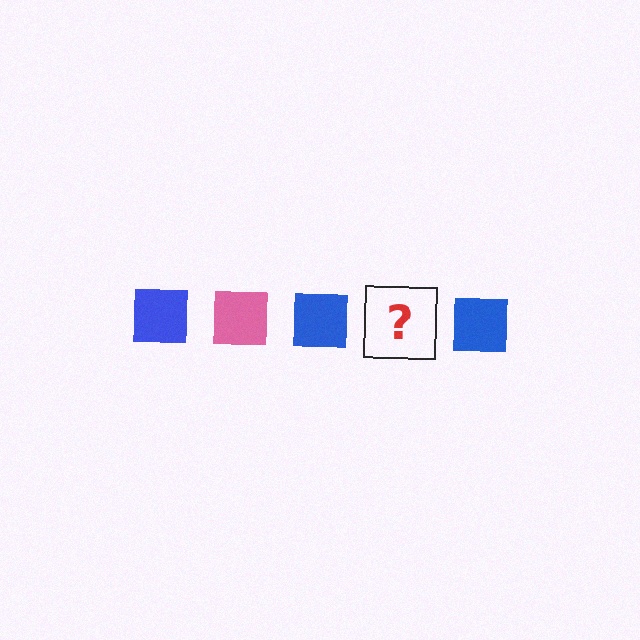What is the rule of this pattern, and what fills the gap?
The rule is that the pattern cycles through blue, pink squares. The gap should be filled with a pink square.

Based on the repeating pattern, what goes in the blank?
The blank should be a pink square.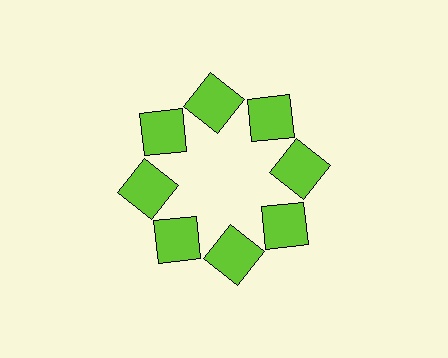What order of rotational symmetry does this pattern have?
This pattern has 8-fold rotational symmetry.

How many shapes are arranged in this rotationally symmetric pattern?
There are 8 shapes, arranged in 8 groups of 1.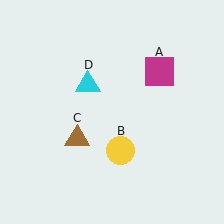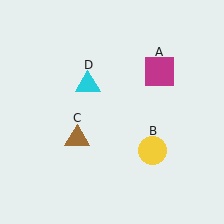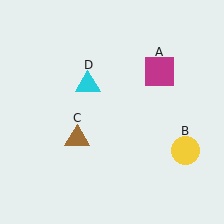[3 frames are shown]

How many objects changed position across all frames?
1 object changed position: yellow circle (object B).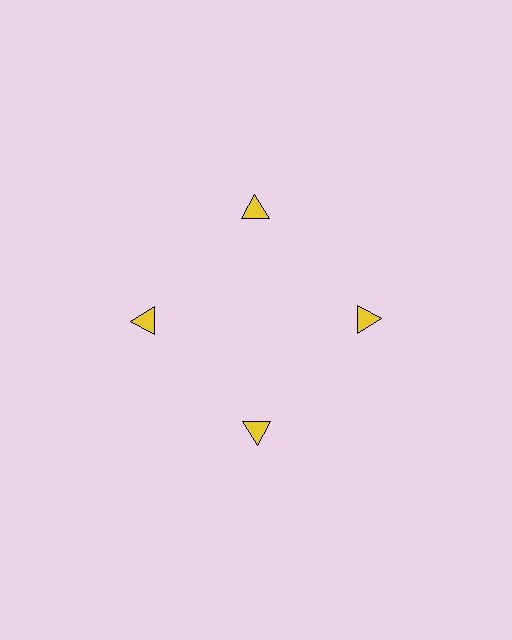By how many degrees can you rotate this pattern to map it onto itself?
The pattern maps onto itself every 90 degrees of rotation.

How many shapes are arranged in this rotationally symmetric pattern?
There are 4 shapes, arranged in 4 groups of 1.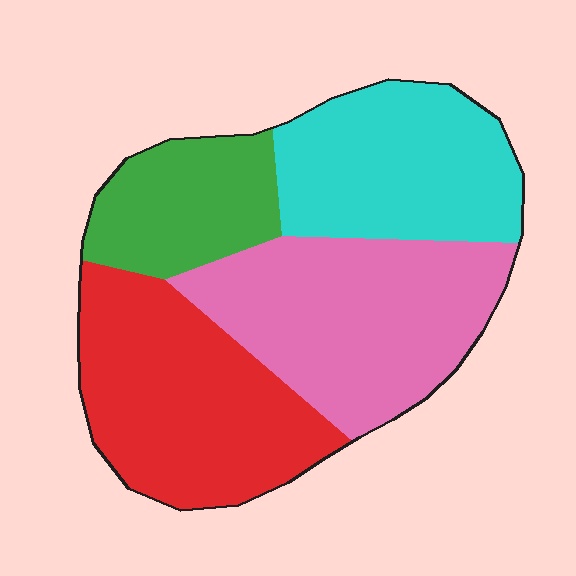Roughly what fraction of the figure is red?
Red covers 29% of the figure.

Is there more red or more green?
Red.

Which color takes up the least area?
Green, at roughly 15%.